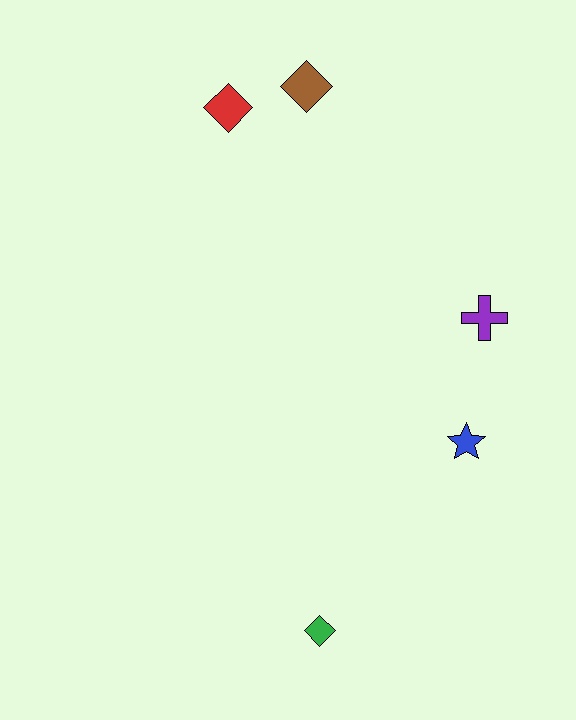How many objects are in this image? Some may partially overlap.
There are 5 objects.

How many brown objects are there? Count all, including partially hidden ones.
There is 1 brown object.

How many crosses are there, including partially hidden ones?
There is 1 cross.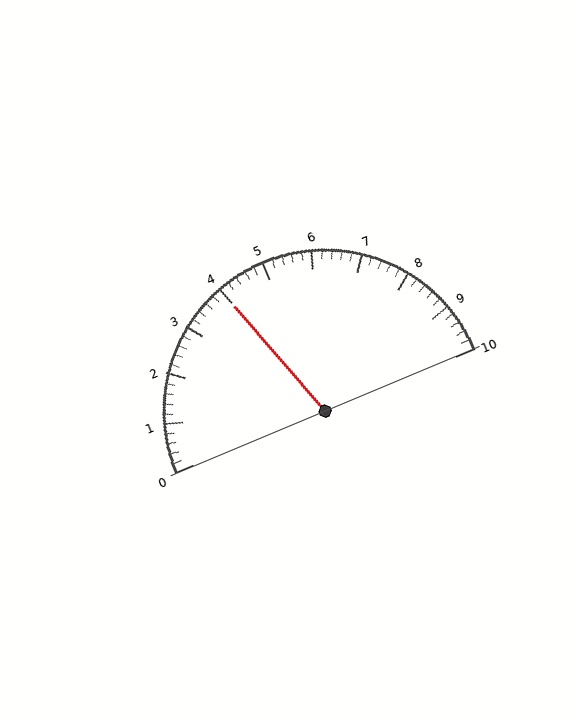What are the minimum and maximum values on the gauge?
The gauge ranges from 0 to 10.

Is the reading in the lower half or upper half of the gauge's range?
The reading is in the lower half of the range (0 to 10).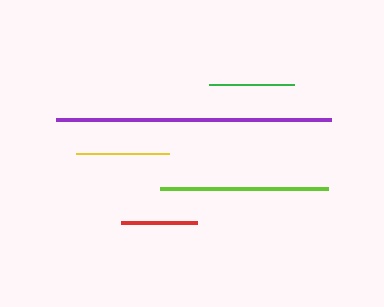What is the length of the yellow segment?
The yellow segment is approximately 93 pixels long.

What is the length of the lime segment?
The lime segment is approximately 168 pixels long.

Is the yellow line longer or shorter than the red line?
The yellow line is longer than the red line.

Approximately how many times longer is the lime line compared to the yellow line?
The lime line is approximately 1.8 times the length of the yellow line.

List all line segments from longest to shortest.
From longest to shortest: purple, lime, yellow, green, red.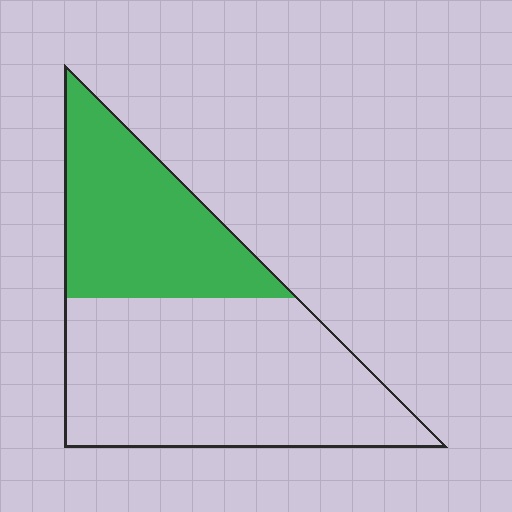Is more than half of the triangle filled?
No.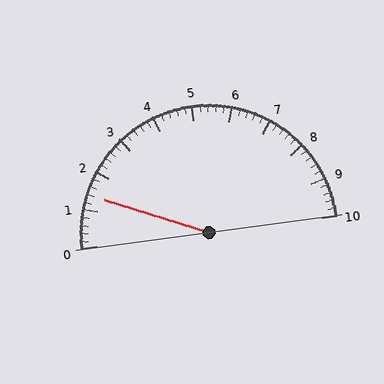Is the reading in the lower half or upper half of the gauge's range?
The reading is in the lower half of the range (0 to 10).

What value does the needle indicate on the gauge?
The needle indicates approximately 1.4.